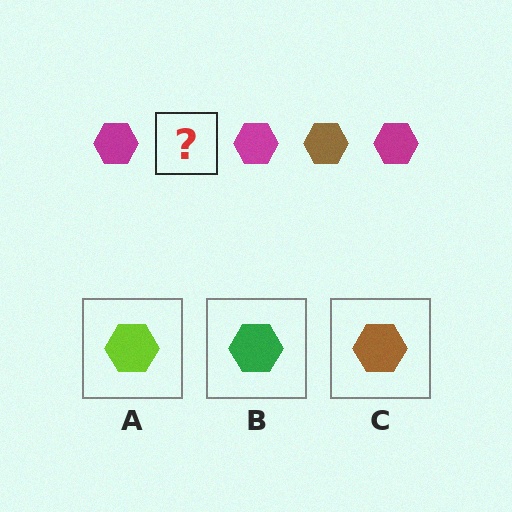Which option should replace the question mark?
Option C.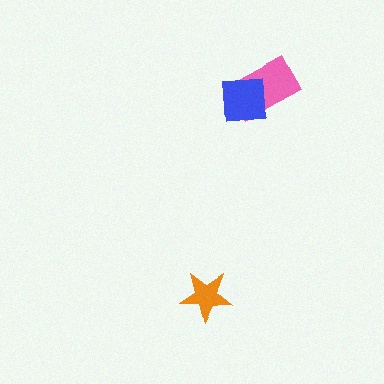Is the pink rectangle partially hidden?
Yes, it is partially covered by another shape.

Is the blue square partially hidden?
No, no other shape covers it.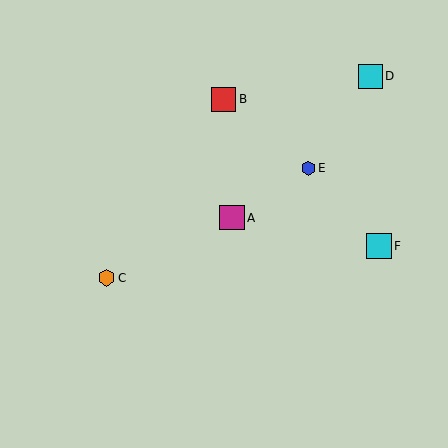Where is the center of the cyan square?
The center of the cyan square is at (370, 76).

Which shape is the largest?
The cyan square (labeled F) is the largest.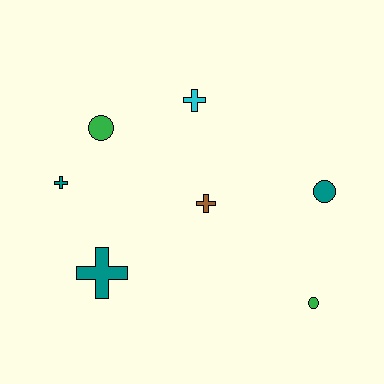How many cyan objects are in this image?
There is 1 cyan object.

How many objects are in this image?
There are 7 objects.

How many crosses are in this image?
There are 4 crosses.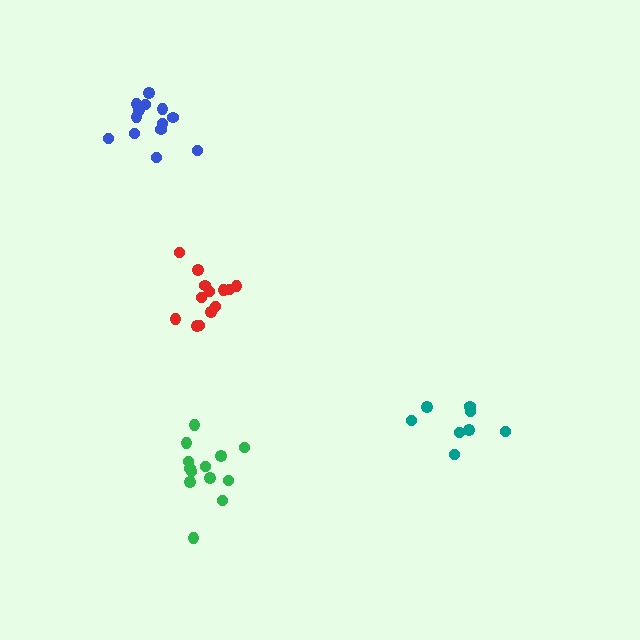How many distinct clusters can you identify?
There are 4 distinct clusters.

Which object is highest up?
The blue cluster is topmost.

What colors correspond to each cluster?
The clusters are colored: red, teal, green, blue.